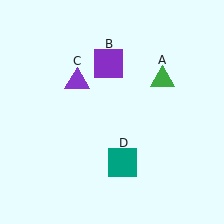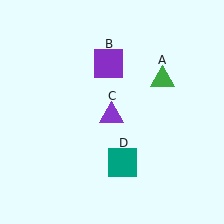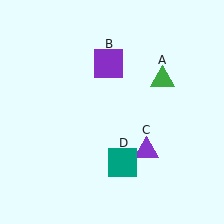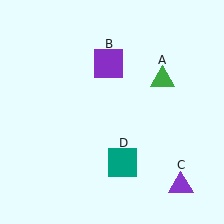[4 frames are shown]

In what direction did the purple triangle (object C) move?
The purple triangle (object C) moved down and to the right.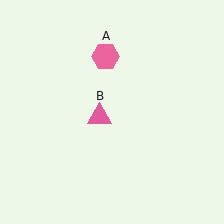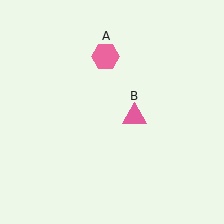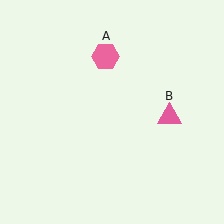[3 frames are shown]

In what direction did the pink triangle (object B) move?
The pink triangle (object B) moved right.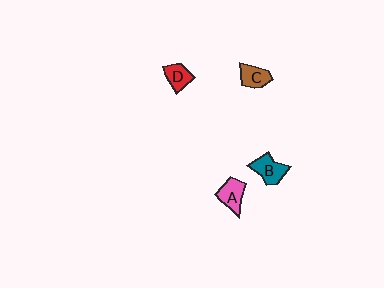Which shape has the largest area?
Shape B (teal).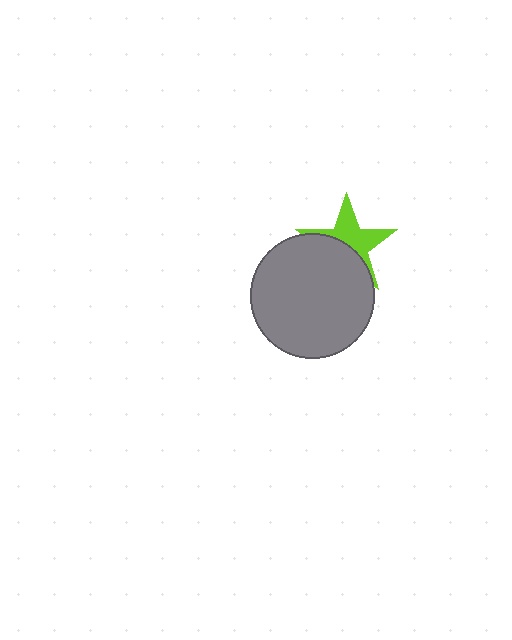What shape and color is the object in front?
The object in front is a gray circle.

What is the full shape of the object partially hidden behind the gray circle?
The partially hidden object is a lime star.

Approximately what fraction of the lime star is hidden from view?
Roughly 49% of the lime star is hidden behind the gray circle.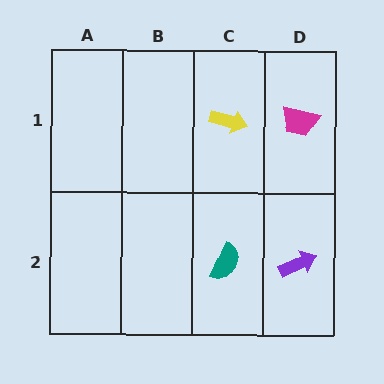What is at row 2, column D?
A purple arrow.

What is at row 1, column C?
A yellow arrow.